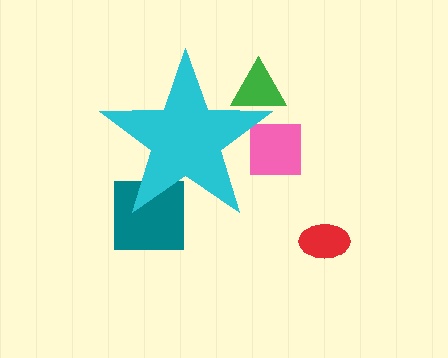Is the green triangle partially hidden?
Yes, the green triangle is partially hidden behind the cyan star.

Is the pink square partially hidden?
Yes, the pink square is partially hidden behind the cyan star.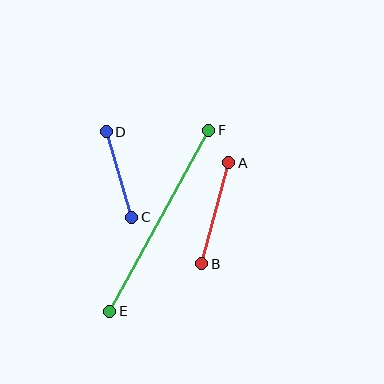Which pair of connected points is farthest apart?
Points E and F are farthest apart.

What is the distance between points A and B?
The distance is approximately 105 pixels.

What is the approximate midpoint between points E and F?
The midpoint is at approximately (159, 221) pixels.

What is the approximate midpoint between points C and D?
The midpoint is at approximately (119, 175) pixels.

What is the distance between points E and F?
The distance is approximately 206 pixels.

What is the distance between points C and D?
The distance is approximately 89 pixels.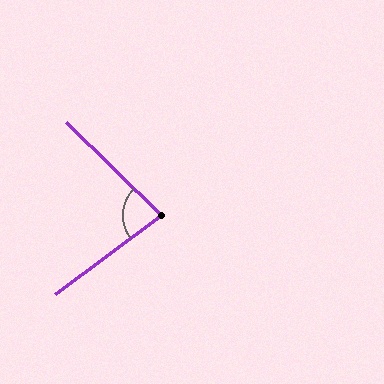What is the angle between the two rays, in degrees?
Approximately 81 degrees.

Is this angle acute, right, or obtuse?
It is acute.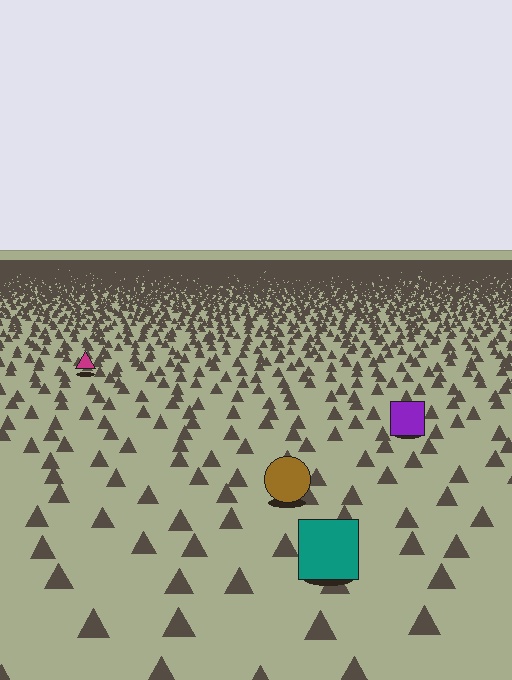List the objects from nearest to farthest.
From nearest to farthest: the teal square, the brown circle, the purple square, the magenta triangle.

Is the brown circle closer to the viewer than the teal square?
No. The teal square is closer — you can tell from the texture gradient: the ground texture is coarser near it.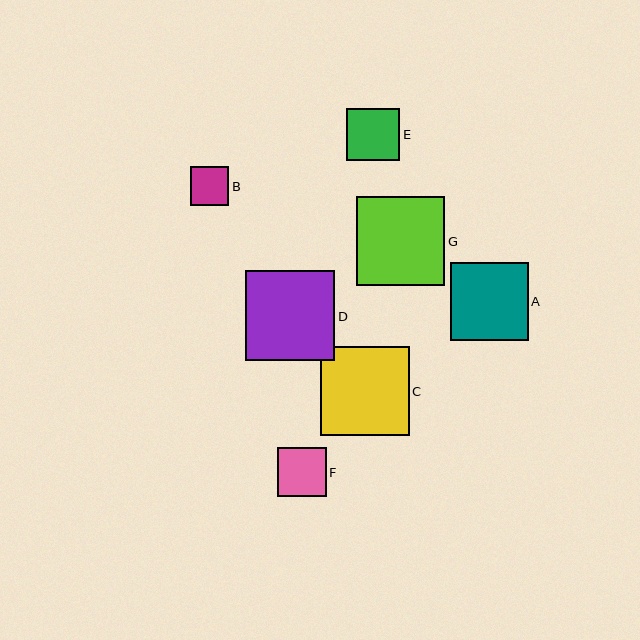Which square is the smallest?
Square B is the smallest with a size of approximately 39 pixels.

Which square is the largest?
Square D is the largest with a size of approximately 90 pixels.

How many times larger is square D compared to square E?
Square D is approximately 1.7 times the size of square E.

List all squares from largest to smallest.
From largest to smallest: D, C, G, A, E, F, B.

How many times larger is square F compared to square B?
Square F is approximately 1.3 times the size of square B.